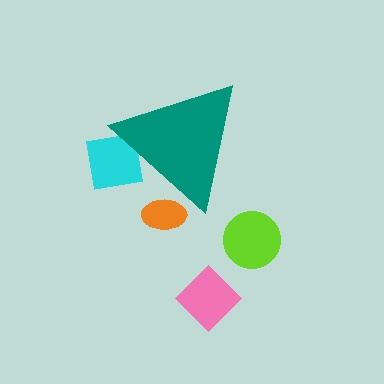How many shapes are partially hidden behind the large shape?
2 shapes are partially hidden.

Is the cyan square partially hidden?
Yes, the cyan square is partially hidden behind the teal triangle.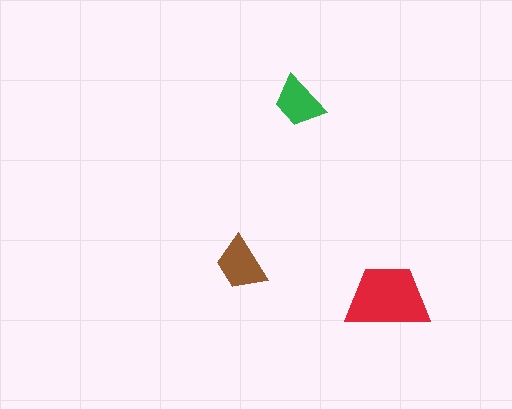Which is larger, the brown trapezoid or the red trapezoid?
The red one.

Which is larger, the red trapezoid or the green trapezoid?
The red one.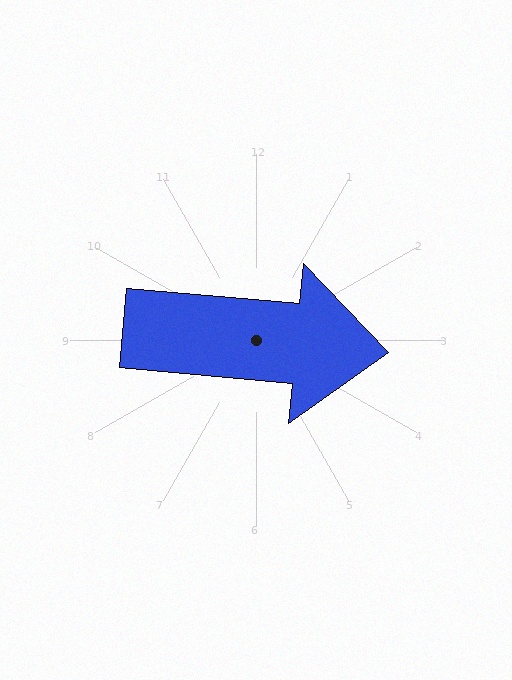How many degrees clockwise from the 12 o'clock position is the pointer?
Approximately 95 degrees.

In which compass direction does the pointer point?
East.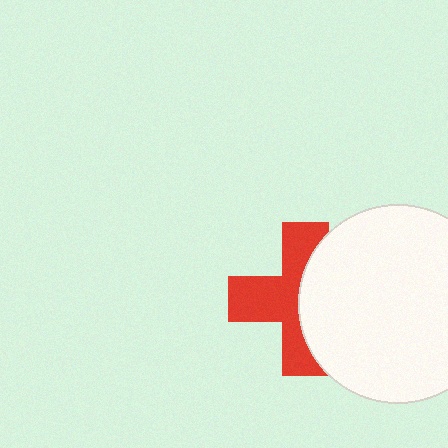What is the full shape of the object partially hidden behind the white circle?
The partially hidden object is a red cross.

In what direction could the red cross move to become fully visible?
The red cross could move left. That would shift it out from behind the white circle entirely.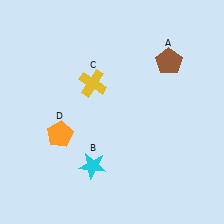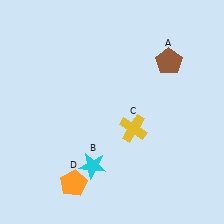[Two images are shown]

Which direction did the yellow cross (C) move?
The yellow cross (C) moved down.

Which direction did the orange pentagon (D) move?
The orange pentagon (D) moved down.